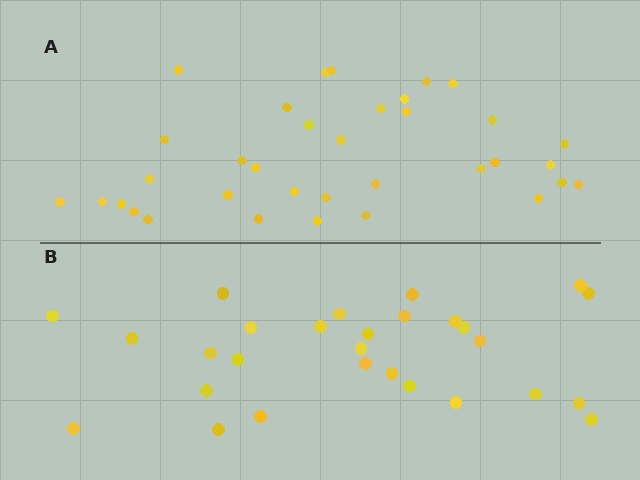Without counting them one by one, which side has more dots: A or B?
Region A (the top region) has more dots.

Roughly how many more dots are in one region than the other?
Region A has roughly 8 or so more dots than region B.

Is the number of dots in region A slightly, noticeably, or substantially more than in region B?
Region A has noticeably more, but not dramatically so. The ratio is roughly 1.2 to 1.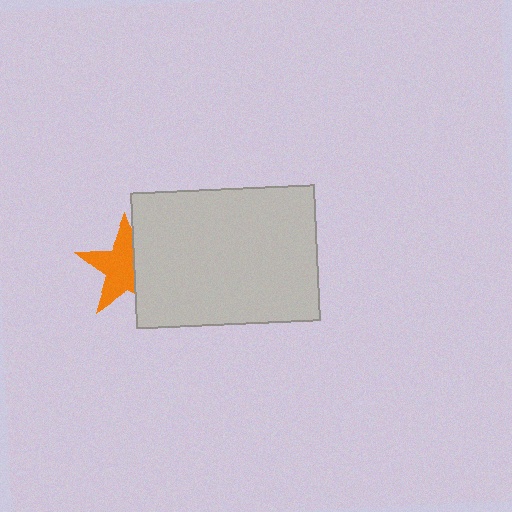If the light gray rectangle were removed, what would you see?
You would see the complete orange star.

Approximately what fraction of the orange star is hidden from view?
Roughly 37% of the orange star is hidden behind the light gray rectangle.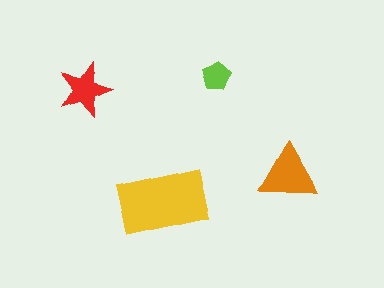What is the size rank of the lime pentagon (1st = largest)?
4th.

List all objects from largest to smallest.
The yellow rectangle, the orange triangle, the red star, the lime pentagon.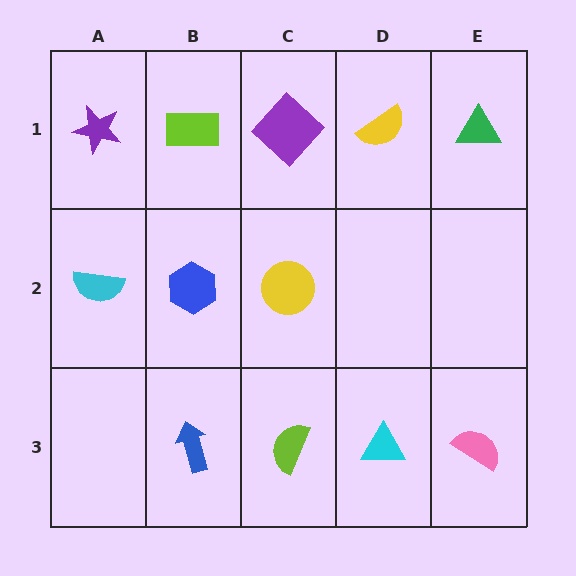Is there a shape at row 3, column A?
No, that cell is empty.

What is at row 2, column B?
A blue hexagon.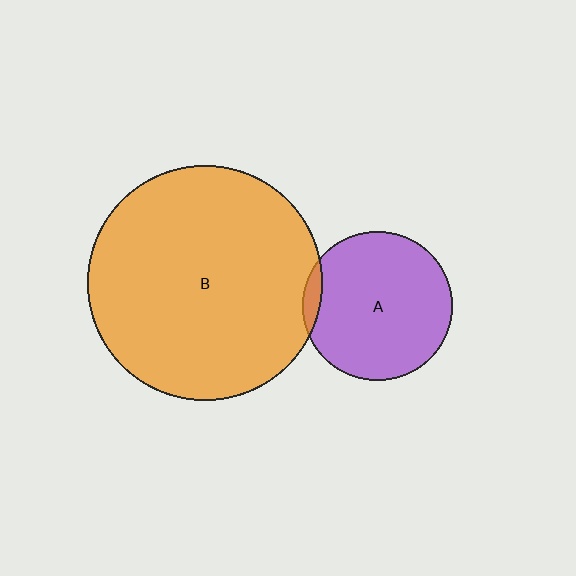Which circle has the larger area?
Circle B (orange).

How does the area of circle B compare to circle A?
Approximately 2.5 times.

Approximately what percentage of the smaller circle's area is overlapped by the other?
Approximately 5%.